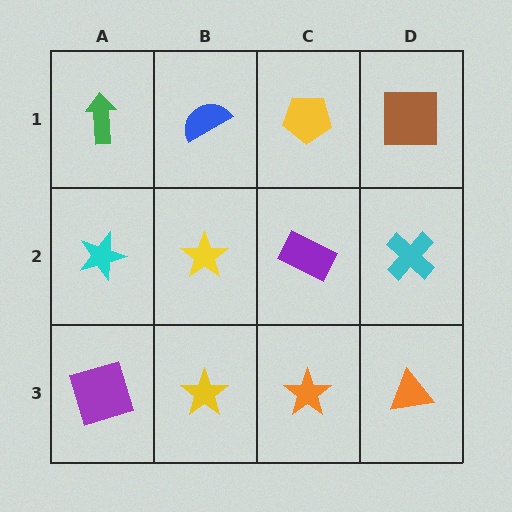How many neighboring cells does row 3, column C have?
3.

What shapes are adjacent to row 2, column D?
A brown square (row 1, column D), an orange triangle (row 3, column D), a purple rectangle (row 2, column C).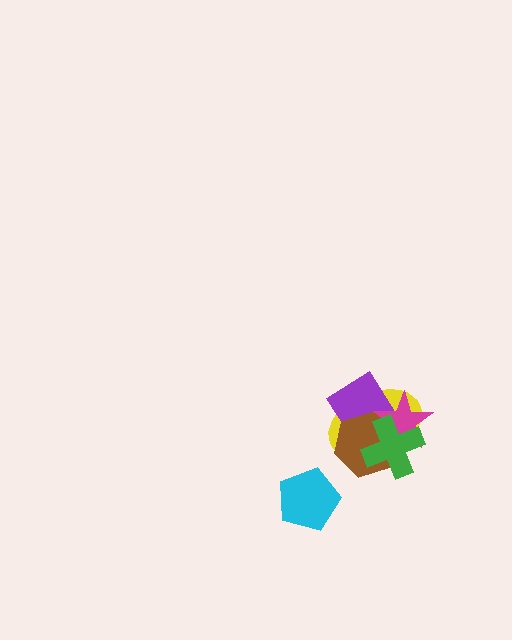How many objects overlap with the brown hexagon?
4 objects overlap with the brown hexagon.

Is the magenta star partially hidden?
Yes, it is partially covered by another shape.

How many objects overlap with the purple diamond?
4 objects overlap with the purple diamond.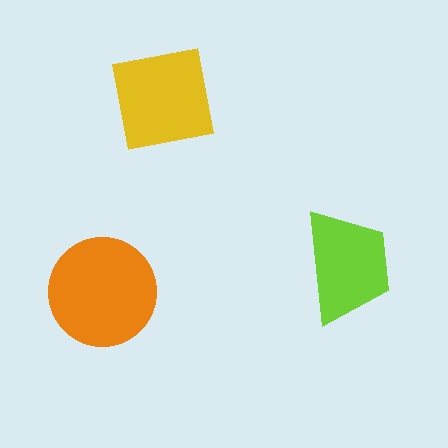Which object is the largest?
The orange circle.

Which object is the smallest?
The lime trapezoid.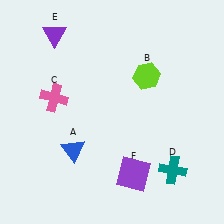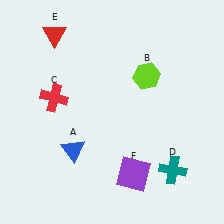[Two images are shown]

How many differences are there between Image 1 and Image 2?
There are 2 differences between the two images.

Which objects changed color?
C changed from pink to red. E changed from purple to red.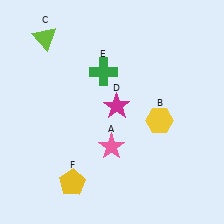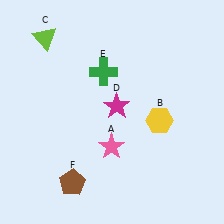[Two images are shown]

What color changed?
The pentagon (F) changed from yellow in Image 1 to brown in Image 2.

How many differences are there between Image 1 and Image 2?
There is 1 difference between the two images.